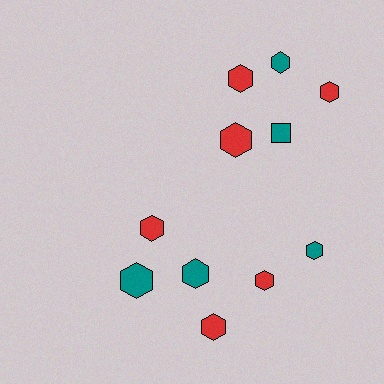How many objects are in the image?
There are 11 objects.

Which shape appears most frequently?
Hexagon, with 10 objects.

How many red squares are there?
There are no red squares.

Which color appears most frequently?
Red, with 6 objects.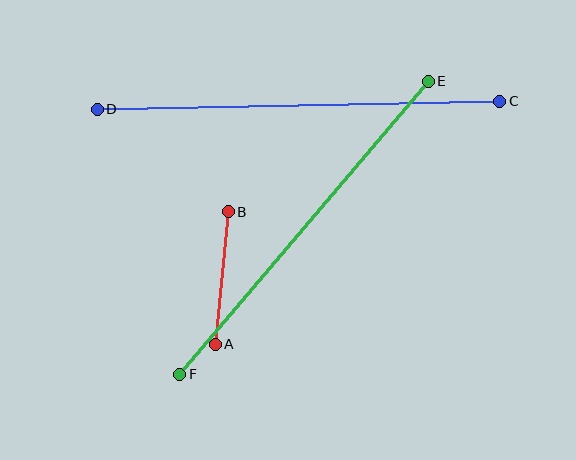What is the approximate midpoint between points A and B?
The midpoint is at approximately (222, 278) pixels.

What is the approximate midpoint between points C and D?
The midpoint is at approximately (299, 105) pixels.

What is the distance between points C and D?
The distance is approximately 402 pixels.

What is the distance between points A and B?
The distance is approximately 133 pixels.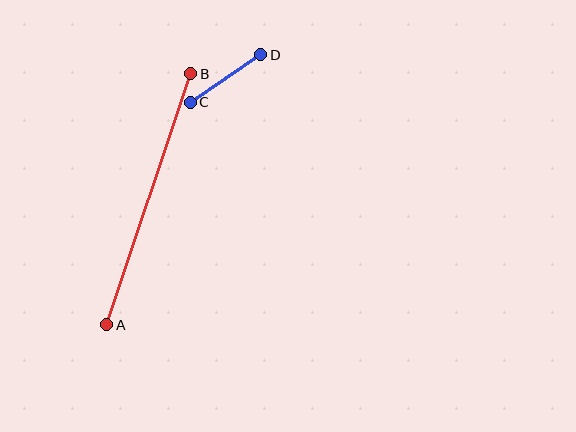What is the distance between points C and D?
The distance is approximately 85 pixels.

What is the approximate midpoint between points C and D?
The midpoint is at approximately (225, 78) pixels.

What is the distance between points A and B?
The distance is approximately 265 pixels.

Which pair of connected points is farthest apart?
Points A and B are farthest apart.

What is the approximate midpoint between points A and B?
The midpoint is at approximately (149, 199) pixels.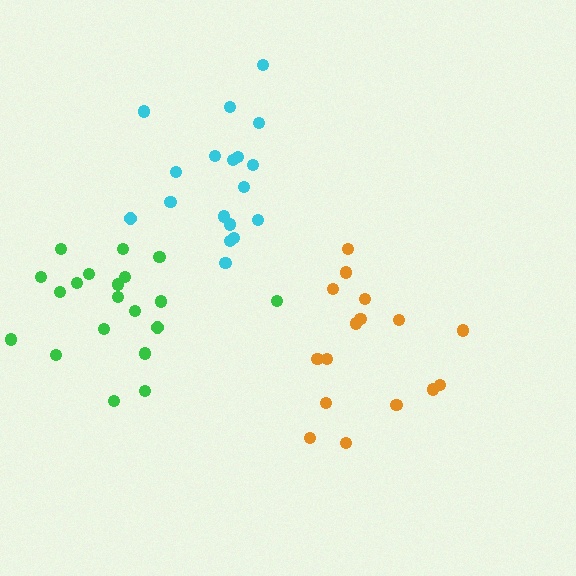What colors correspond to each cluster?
The clusters are colored: cyan, orange, green.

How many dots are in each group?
Group 1: 18 dots, Group 2: 17 dots, Group 3: 20 dots (55 total).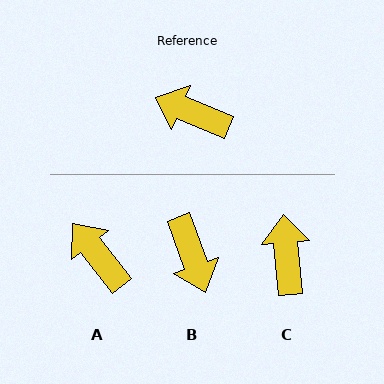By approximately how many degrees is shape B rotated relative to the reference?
Approximately 132 degrees counter-clockwise.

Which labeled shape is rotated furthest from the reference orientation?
B, about 132 degrees away.